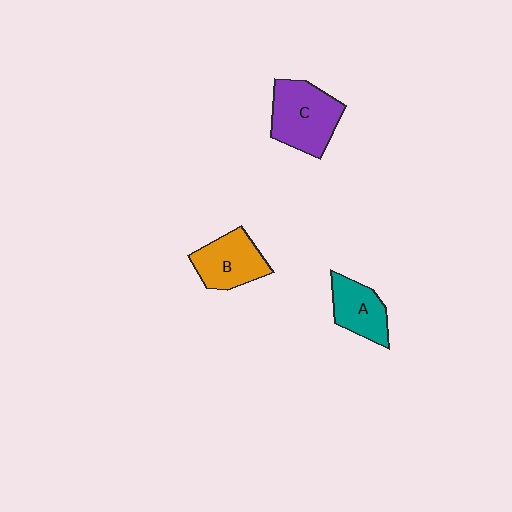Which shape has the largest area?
Shape C (purple).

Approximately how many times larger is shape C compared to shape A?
Approximately 1.5 times.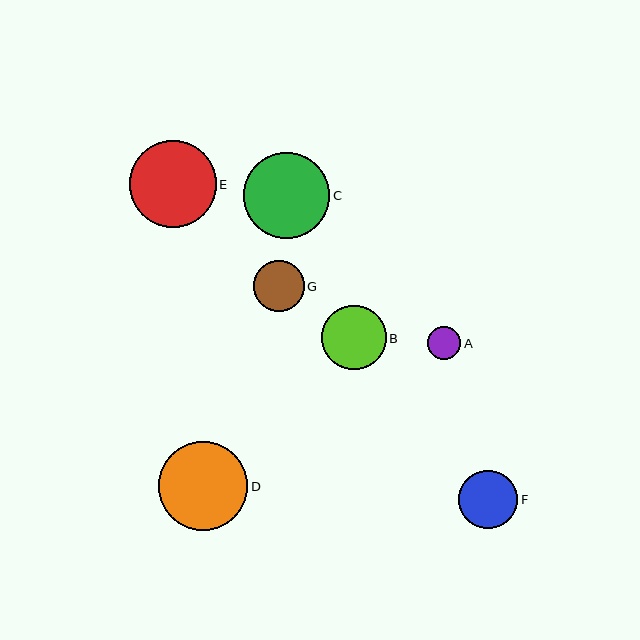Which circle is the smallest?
Circle A is the smallest with a size of approximately 34 pixels.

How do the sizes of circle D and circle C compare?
Circle D and circle C are approximately the same size.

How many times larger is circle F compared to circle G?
Circle F is approximately 1.1 times the size of circle G.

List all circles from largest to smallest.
From largest to smallest: D, E, C, B, F, G, A.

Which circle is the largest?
Circle D is the largest with a size of approximately 89 pixels.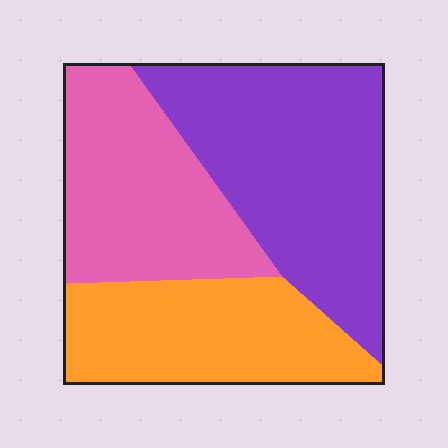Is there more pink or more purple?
Purple.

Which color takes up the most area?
Purple, at roughly 40%.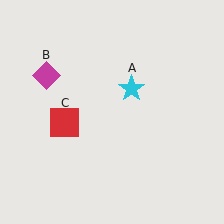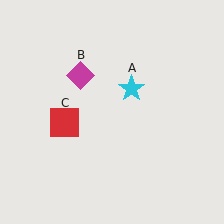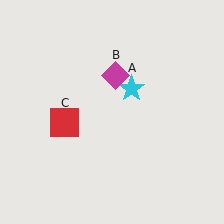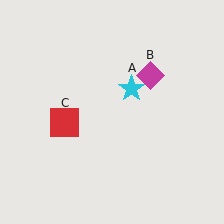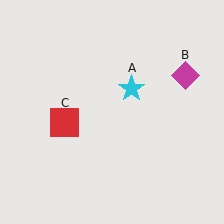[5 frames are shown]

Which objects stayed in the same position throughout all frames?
Cyan star (object A) and red square (object C) remained stationary.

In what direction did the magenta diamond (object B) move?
The magenta diamond (object B) moved right.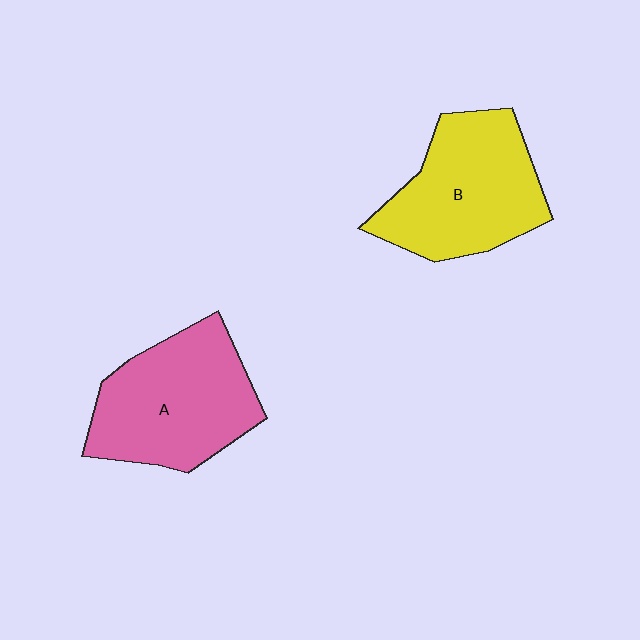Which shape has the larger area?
Shape A (pink).